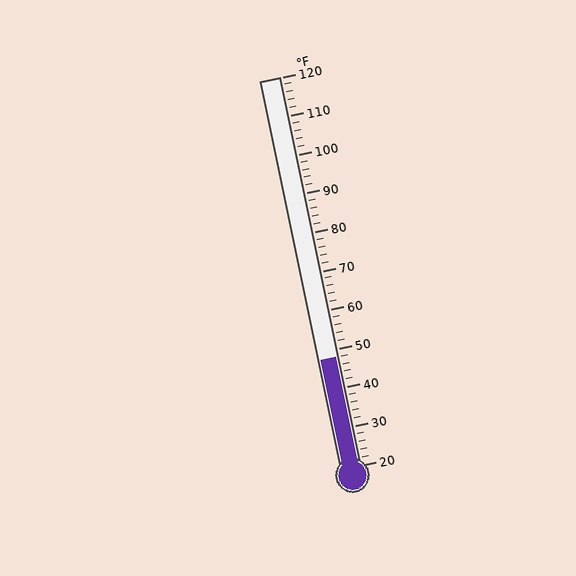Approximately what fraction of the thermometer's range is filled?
The thermometer is filled to approximately 30% of its range.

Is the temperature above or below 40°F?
The temperature is above 40°F.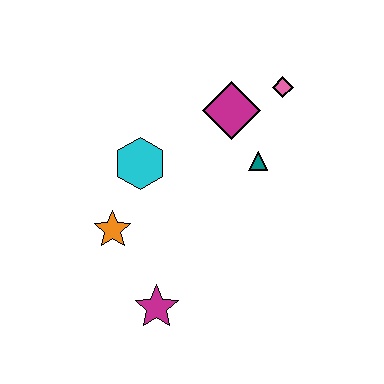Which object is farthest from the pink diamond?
The magenta star is farthest from the pink diamond.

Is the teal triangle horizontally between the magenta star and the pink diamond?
Yes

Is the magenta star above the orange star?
No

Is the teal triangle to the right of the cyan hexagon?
Yes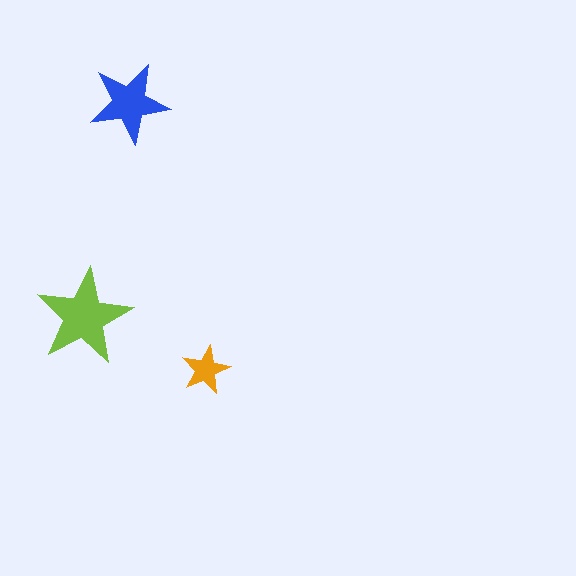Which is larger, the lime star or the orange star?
The lime one.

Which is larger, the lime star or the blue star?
The lime one.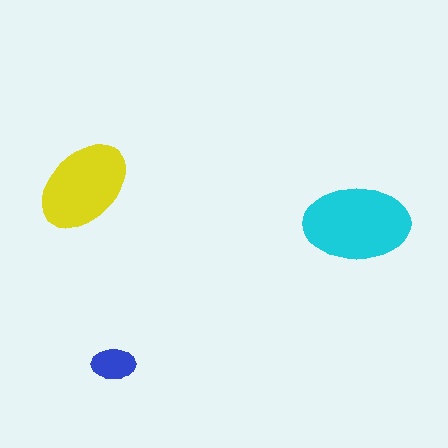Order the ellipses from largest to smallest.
the cyan one, the yellow one, the blue one.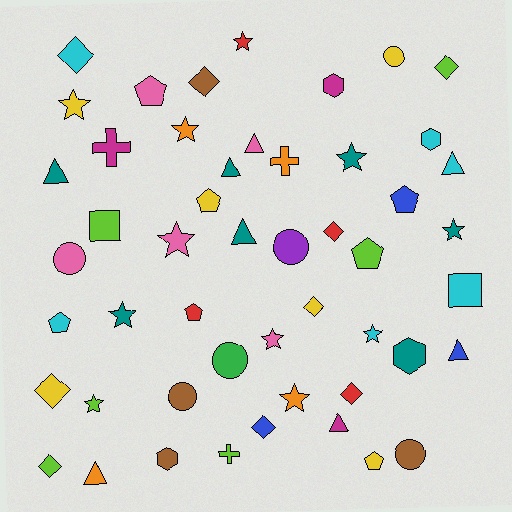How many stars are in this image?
There are 11 stars.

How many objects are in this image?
There are 50 objects.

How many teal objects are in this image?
There are 7 teal objects.